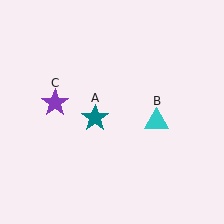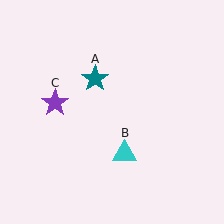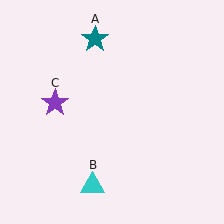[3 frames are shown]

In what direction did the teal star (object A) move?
The teal star (object A) moved up.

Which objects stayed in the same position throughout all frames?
Purple star (object C) remained stationary.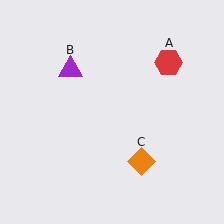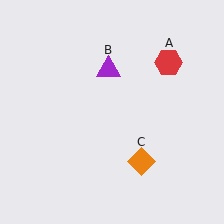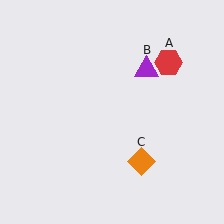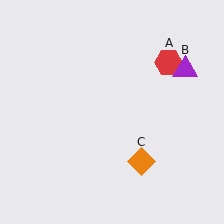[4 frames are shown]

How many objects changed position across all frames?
1 object changed position: purple triangle (object B).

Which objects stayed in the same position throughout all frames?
Red hexagon (object A) and orange diamond (object C) remained stationary.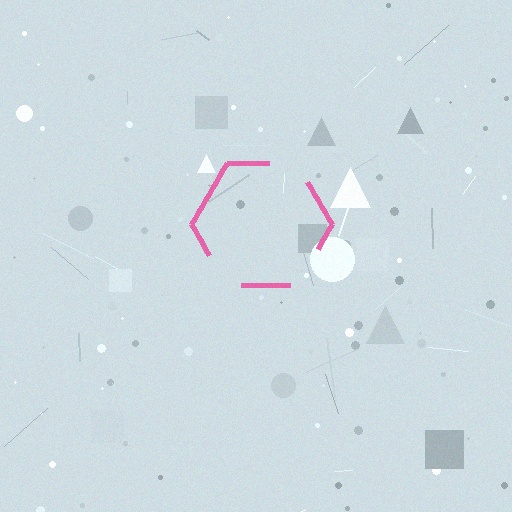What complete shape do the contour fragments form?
The contour fragments form a hexagon.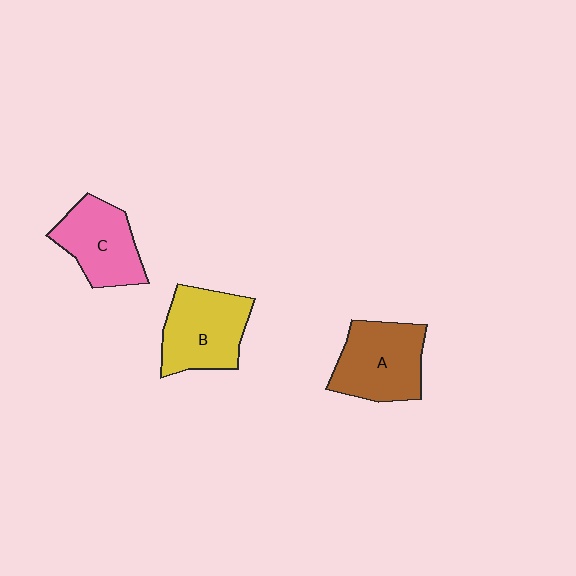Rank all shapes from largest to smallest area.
From largest to smallest: A (brown), B (yellow), C (pink).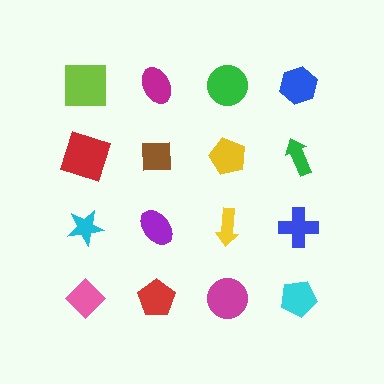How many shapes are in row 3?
4 shapes.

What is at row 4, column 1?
A pink diamond.